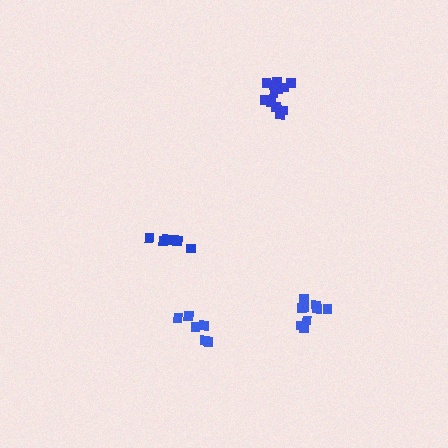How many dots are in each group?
Group 1: 10 dots, Group 2: 6 dots, Group 3: 12 dots, Group 4: 6 dots (34 total).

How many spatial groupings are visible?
There are 4 spatial groupings.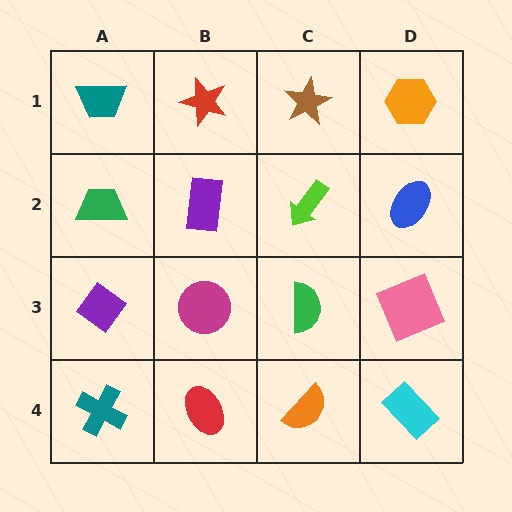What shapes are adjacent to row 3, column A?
A green trapezoid (row 2, column A), a teal cross (row 4, column A), a magenta circle (row 3, column B).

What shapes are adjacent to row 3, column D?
A blue ellipse (row 2, column D), a cyan rectangle (row 4, column D), a green semicircle (row 3, column C).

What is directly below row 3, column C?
An orange semicircle.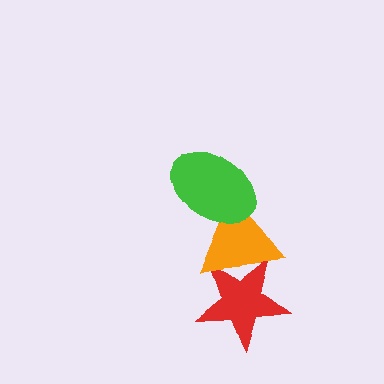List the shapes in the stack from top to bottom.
From top to bottom: the green ellipse, the orange triangle, the red star.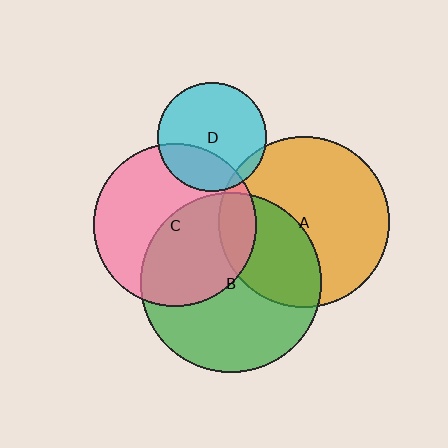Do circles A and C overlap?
Yes.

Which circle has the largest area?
Circle B (green).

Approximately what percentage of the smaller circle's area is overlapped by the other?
Approximately 15%.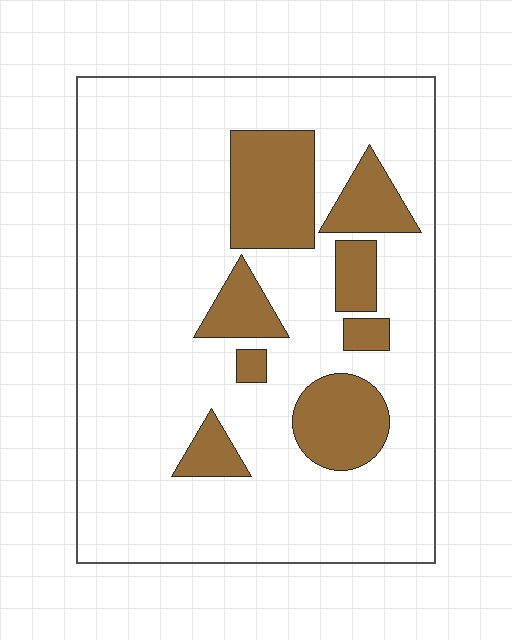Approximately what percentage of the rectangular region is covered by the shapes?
Approximately 20%.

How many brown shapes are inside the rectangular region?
8.